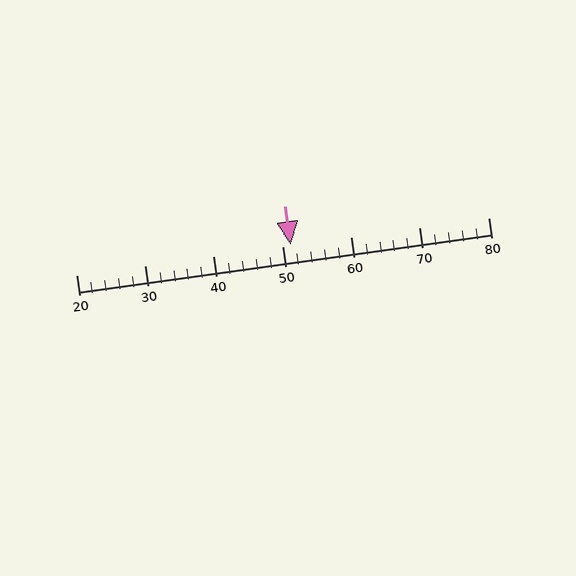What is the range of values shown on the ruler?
The ruler shows values from 20 to 80.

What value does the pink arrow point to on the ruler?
The pink arrow points to approximately 51.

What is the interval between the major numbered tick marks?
The major tick marks are spaced 10 units apart.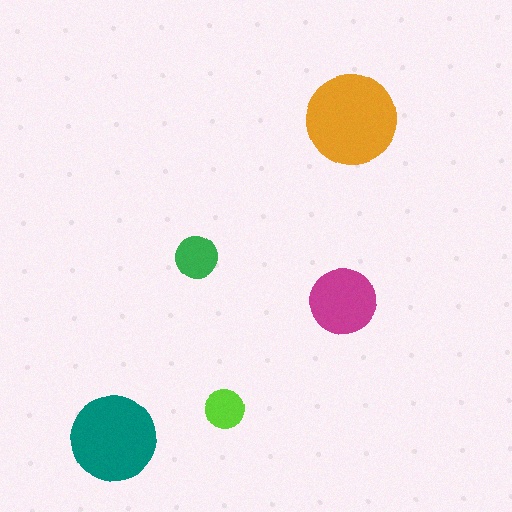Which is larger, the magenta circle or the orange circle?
The orange one.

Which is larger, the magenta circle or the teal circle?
The teal one.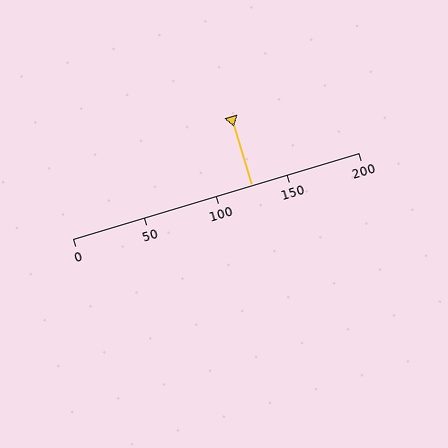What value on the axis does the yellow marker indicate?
The marker indicates approximately 125.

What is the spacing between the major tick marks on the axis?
The major ticks are spaced 50 apart.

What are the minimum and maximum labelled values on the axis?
The axis runs from 0 to 200.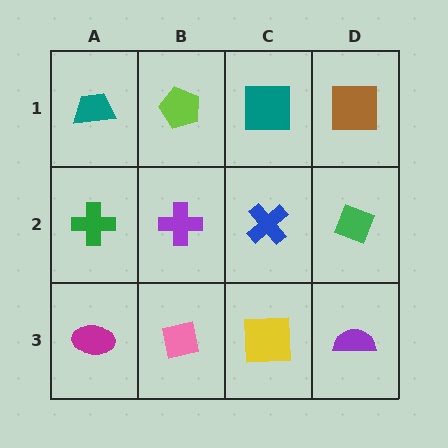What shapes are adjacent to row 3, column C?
A blue cross (row 2, column C), a pink square (row 3, column B), a purple semicircle (row 3, column D).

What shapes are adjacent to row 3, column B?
A purple cross (row 2, column B), a magenta ellipse (row 3, column A), a yellow square (row 3, column C).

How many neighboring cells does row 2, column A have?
3.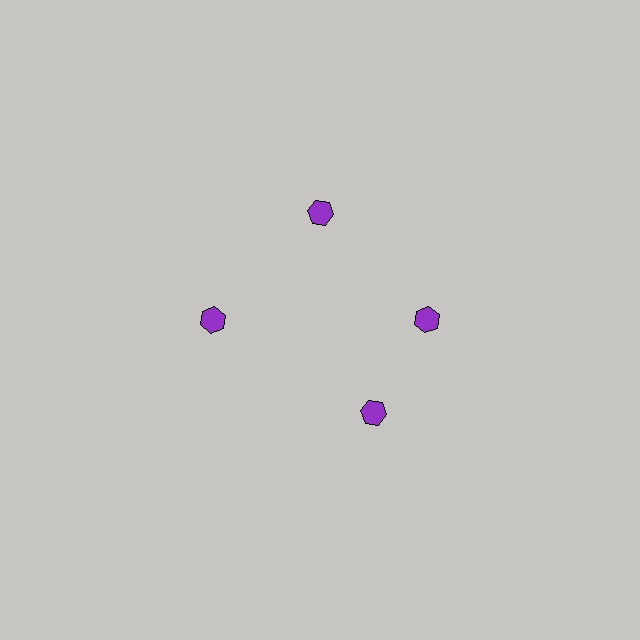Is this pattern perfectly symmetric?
No. The 4 purple hexagons are arranged in a ring, but one element near the 6 o'clock position is rotated out of alignment along the ring, breaking the 4-fold rotational symmetry.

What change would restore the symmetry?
The symmetry would be restored by rotating it back into even spacing with its neighbors so that all 4 hexagons sit at equal angles and equal distance from the center.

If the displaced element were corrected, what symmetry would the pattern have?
It would have 4-fold rotational symmetry — the pattern would map onto itself every 90 degrees.